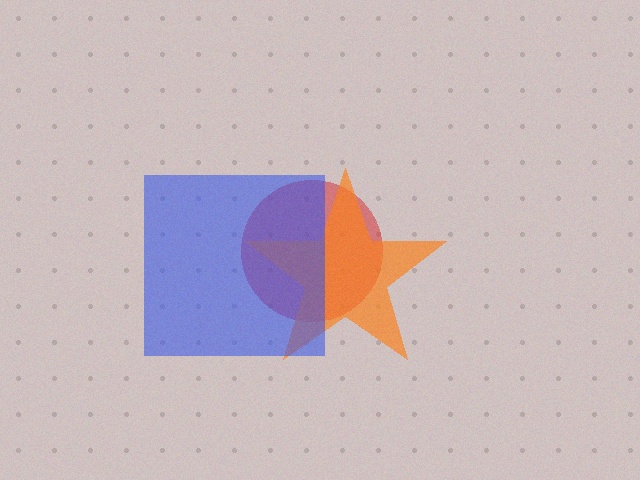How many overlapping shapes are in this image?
There are 3 overlapping shapes in the image.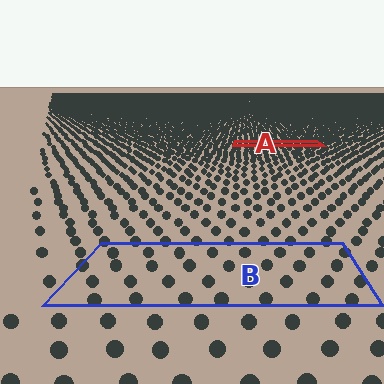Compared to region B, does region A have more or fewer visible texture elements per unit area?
Region A has more texture elements per unit area — they are packed more densely because it is farther away.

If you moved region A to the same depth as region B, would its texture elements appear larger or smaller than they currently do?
They would appear larger. At a closer depth, the same texture elements are projected at a bigger on-screen size.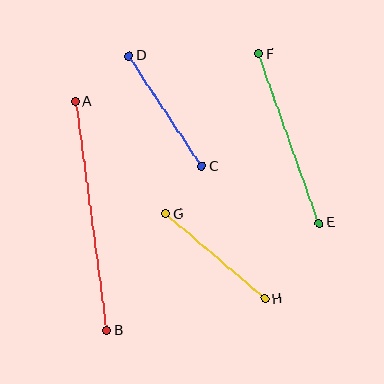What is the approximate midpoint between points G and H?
The midpoint is at approximately (215, 256) pixels.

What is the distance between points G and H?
The distance is approximately 130 pixels.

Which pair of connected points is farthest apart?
Points A and B are farthest apart.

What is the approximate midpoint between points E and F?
The midpoint is at approximately (289, 138) pixels.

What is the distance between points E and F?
The distance is approximately 180 pixels.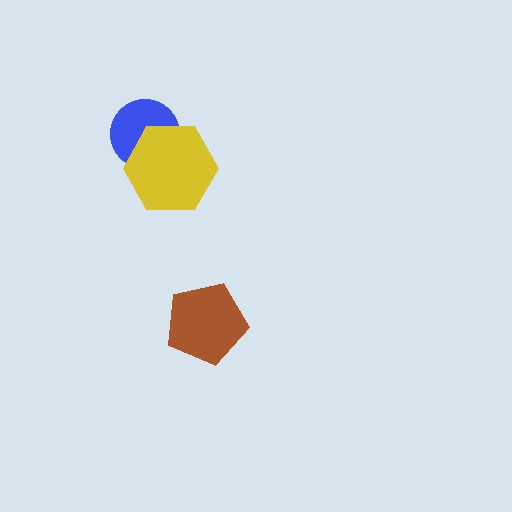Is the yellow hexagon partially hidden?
No, no other shape covers it.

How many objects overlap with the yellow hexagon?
1 object overlaps with the yellow hexagon.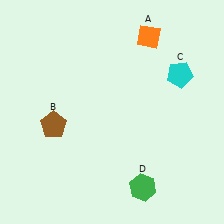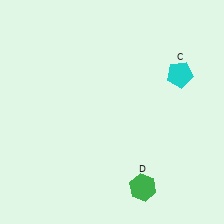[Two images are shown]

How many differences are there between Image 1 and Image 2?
There are 2 differences between the two images.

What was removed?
The orange diamond (A), the brown pentagon (B) were removed in Image 2.